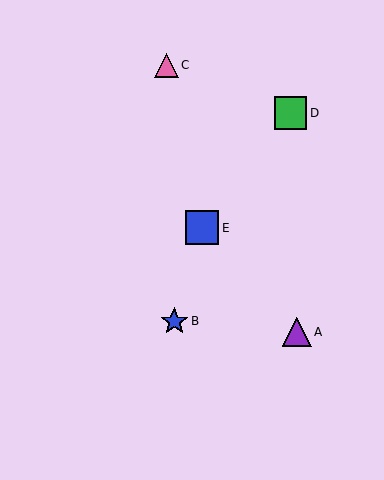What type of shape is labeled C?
Shape C is a pink triangle.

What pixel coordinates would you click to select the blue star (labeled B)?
Click at (174, 321) to select the blue star B.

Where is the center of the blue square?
The center of the blue square is at (202, 228).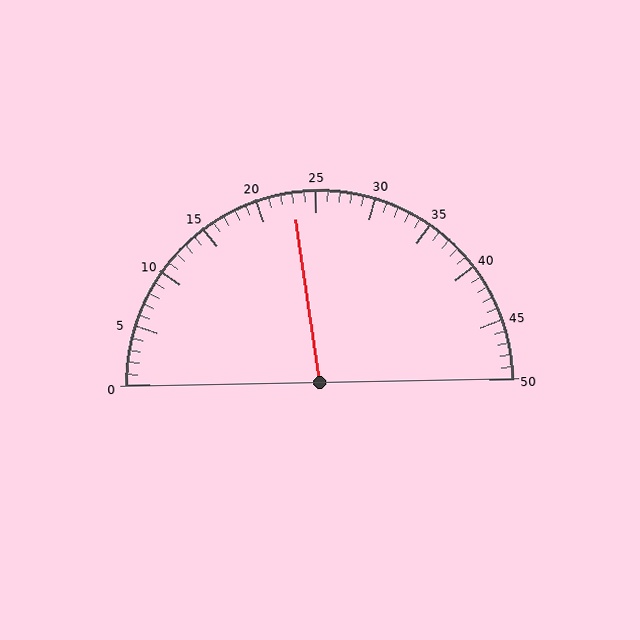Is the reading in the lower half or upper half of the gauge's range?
The reading is in the lower half of the range (0 to 50).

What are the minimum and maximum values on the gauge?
The gauge ranges from 0 to 50.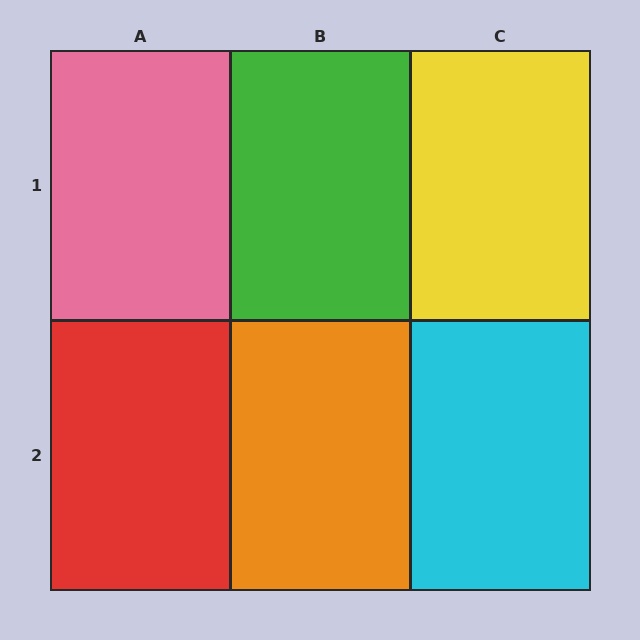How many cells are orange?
1 cell is orange.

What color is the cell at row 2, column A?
Red.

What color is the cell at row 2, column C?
Cyan.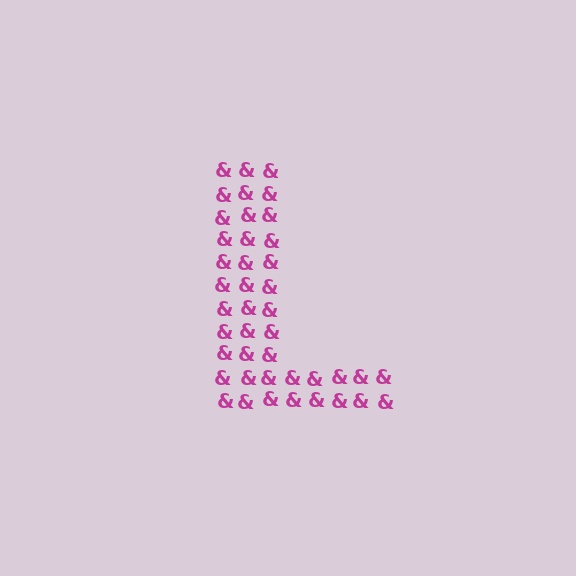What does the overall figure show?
The overall figure shows the letter L.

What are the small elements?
The small elements are ampersands.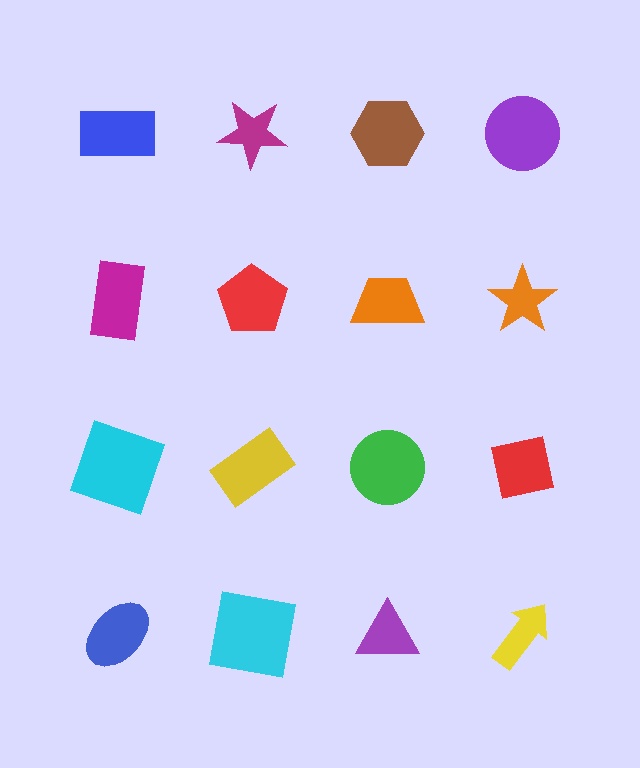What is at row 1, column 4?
A purple circle.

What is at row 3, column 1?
A cyan square.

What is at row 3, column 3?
A green circle.